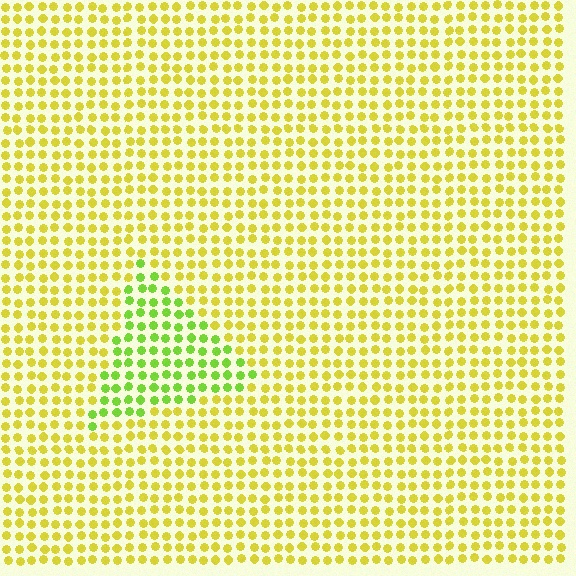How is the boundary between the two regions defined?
The boundary is defined purely by a slight shift in hue (about 39 degrees). Spacing, size, and orientation are identical on both sides.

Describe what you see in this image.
The image is filled with small yellow elements in a uniform arrangement. A triangle-shaped region is visible where the elements are tinted to a slightly different hue, forming a subtle color boundary.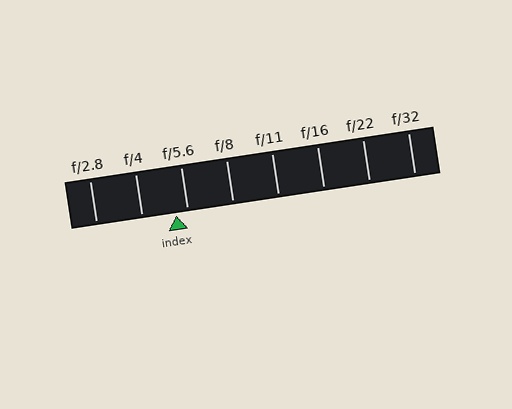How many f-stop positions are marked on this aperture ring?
There are 8 f-stop positions marked.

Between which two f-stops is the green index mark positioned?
The index mark is between f/4 and f/5.6.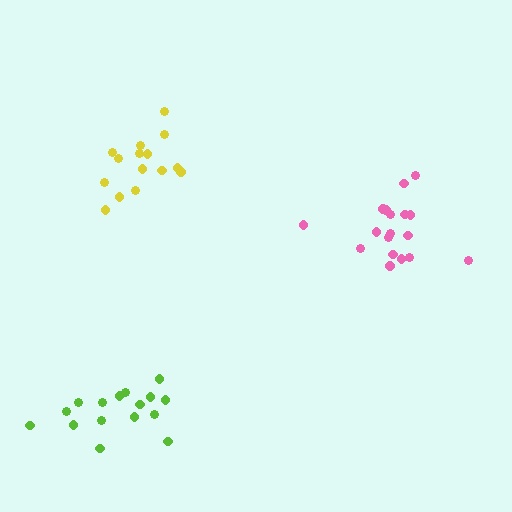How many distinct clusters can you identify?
There are 3 distinct clusters.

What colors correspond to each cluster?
The clusters are colored: yellow, pink, lime.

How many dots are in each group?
Group 1: 15 dots, Group 2: 18 dots, Group 3: 16 dots (49 total).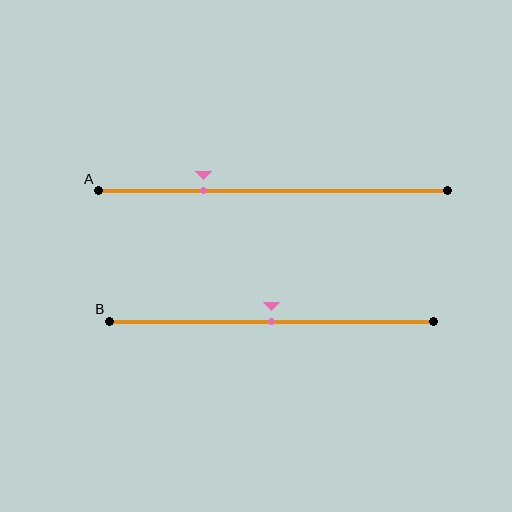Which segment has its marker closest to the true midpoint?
Segment B has its marker closest to the true midpoint.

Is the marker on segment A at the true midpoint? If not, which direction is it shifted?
No, the marker on segment A is shifted to the left by about 20% of the segment length.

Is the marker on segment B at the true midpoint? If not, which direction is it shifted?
Yes, the marker on segment B is at the true midpoint.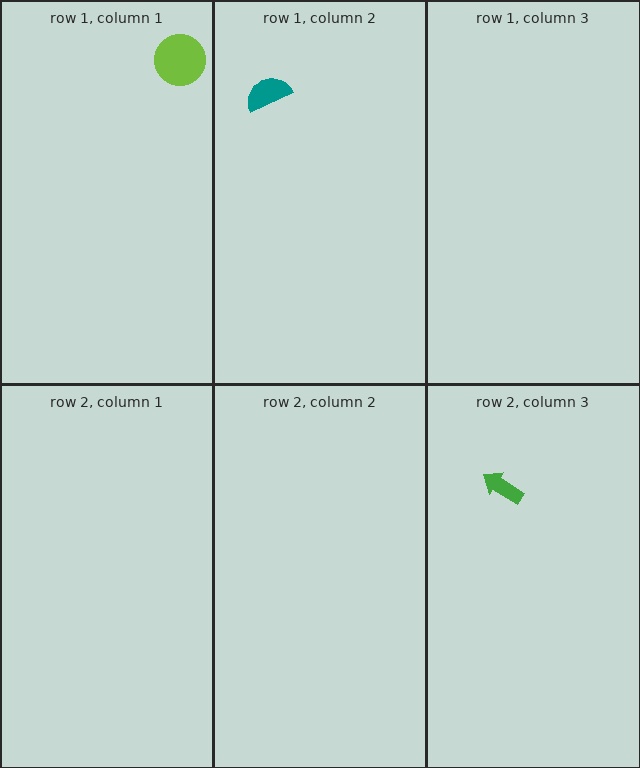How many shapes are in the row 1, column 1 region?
1.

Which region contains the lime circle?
The row 1, column 1 region.